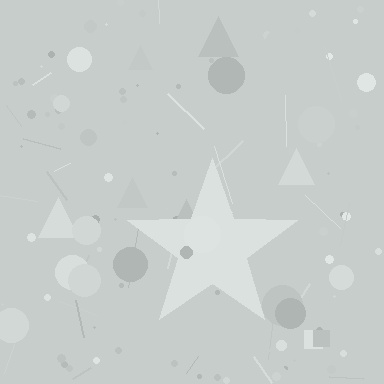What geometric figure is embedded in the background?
A star is embedded in the background.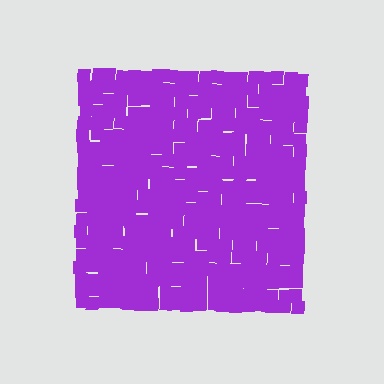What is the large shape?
The large shape is a square.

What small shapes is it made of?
It is made of small squares.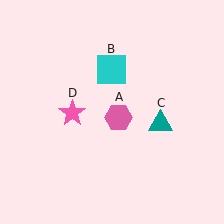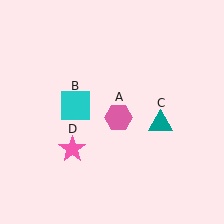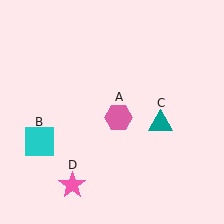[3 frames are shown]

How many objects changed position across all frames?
2 objects changed position: cyan square (object B), pink star (object D).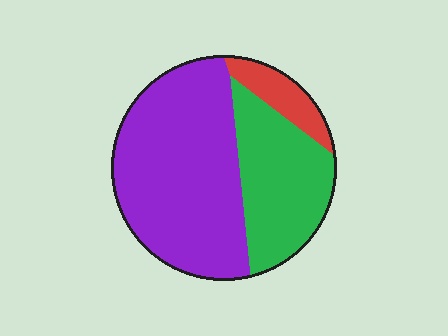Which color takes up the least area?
Red, at roughly 10%.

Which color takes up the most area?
Purple, at roughly 60%.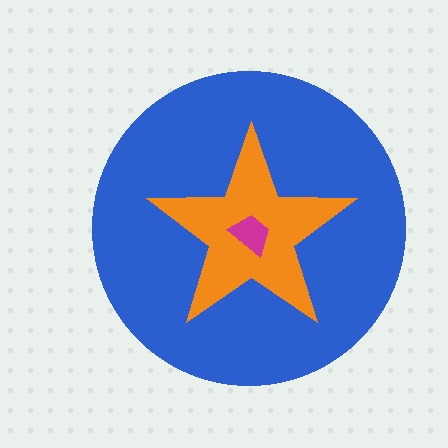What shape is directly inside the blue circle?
The orange star.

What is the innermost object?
The magenta trapezoid.